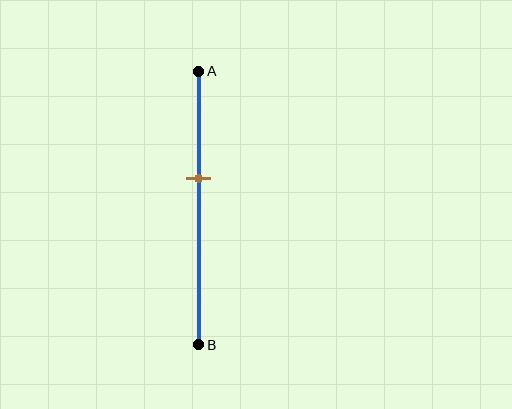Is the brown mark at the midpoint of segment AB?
No, the mark is at about 40% from A, not at the 50% midpoint.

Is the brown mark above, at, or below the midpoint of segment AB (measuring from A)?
The brown mark is above the midpoint of segment AB.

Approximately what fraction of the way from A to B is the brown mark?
The brown mark is approximately 40% of the way from A to B.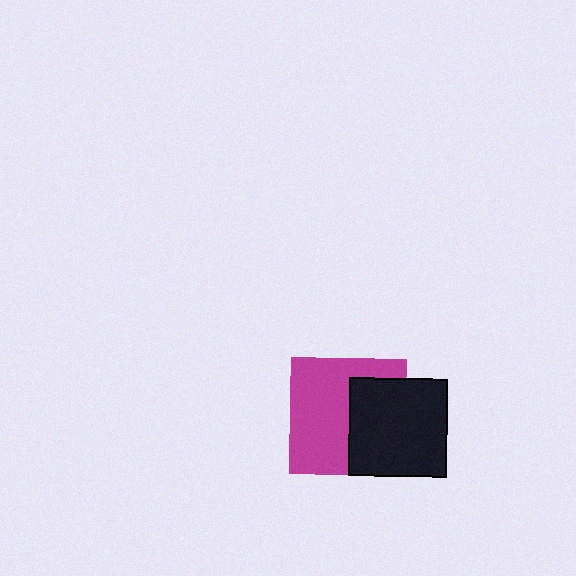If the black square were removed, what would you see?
You would see the complete magenta square.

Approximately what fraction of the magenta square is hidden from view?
Roughly 41% of the magenta square is hidden behind the black square.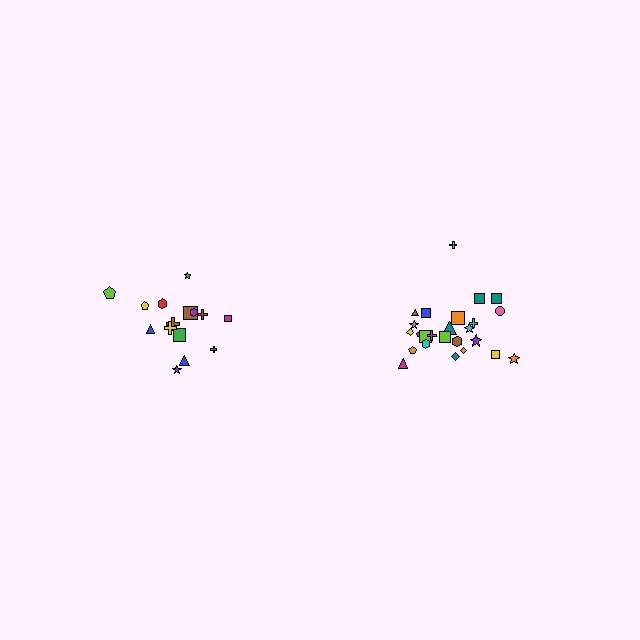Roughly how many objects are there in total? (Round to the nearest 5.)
Roughly 40 objects in total.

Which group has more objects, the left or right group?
The right group.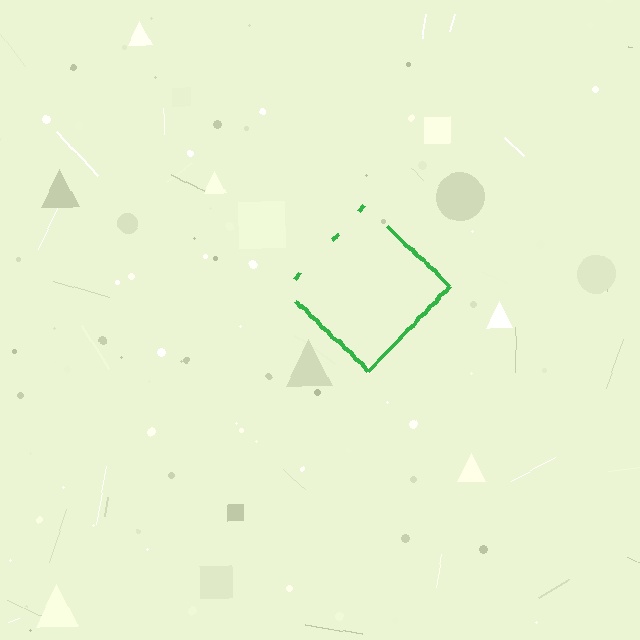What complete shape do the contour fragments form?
The contour fragments form a diamond.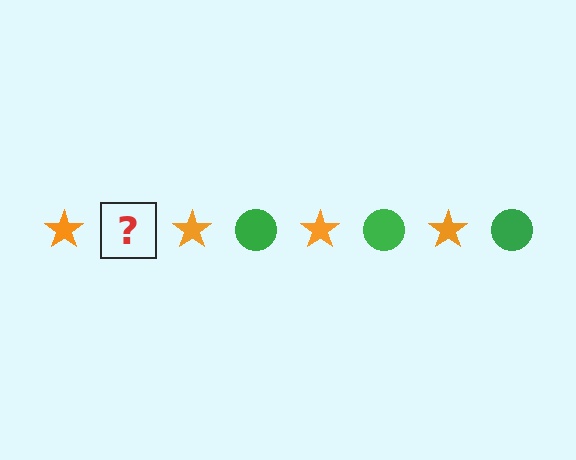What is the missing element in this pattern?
The missing element is a green circle.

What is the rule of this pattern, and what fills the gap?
The rule is that the pattern alternates between orange star and green circle. The gap should be filled with a green circle.